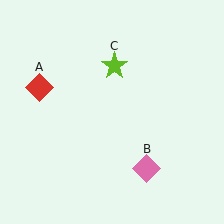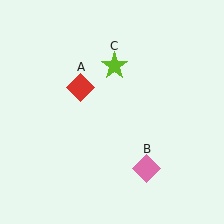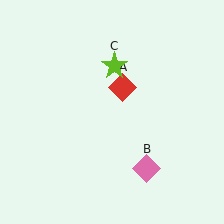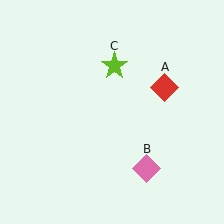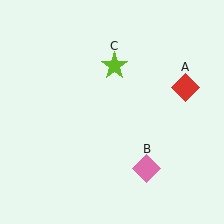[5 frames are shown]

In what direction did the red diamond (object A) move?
The red diamond (object A) moved right.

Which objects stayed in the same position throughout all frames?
Pink diamond (object B) and lime star (object C) remained stationary.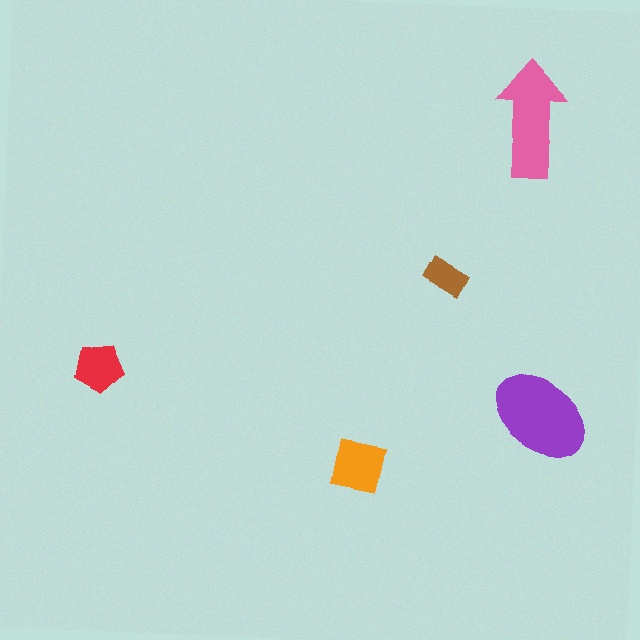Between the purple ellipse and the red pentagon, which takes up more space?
The purple ellipse.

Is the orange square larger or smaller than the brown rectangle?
Larger.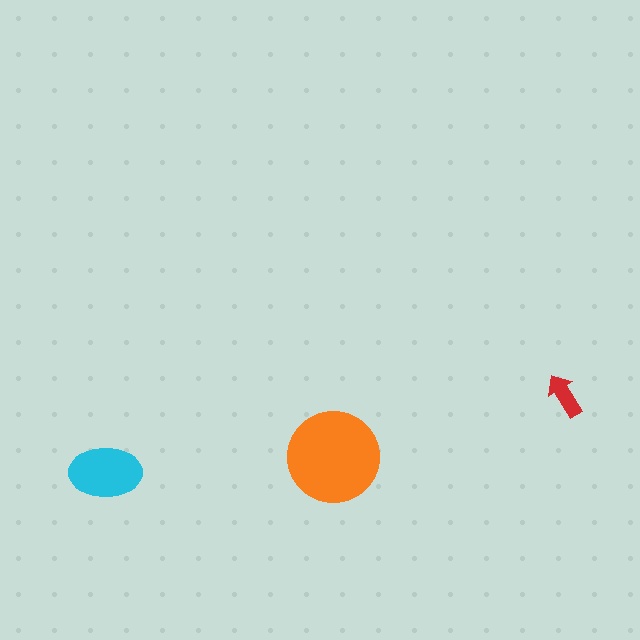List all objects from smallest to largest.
The red arrow, the cyan ellipse, the orange circle.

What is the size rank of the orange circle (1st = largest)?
1st.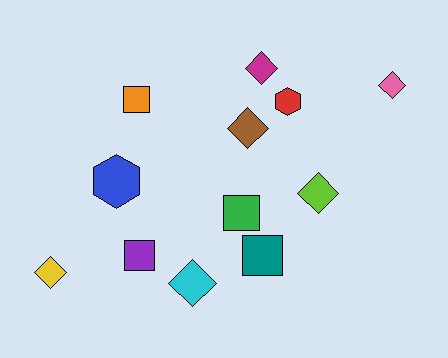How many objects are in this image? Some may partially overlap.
There are 12 objects.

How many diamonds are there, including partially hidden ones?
There are 6 diamonds.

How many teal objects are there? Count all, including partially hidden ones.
There is 1 teal object.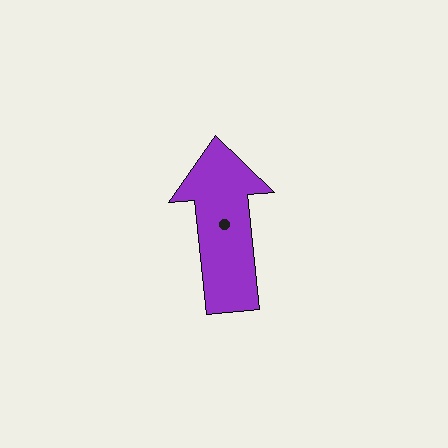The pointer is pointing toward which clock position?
Roughly 12 o'clock.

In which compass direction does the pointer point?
North.